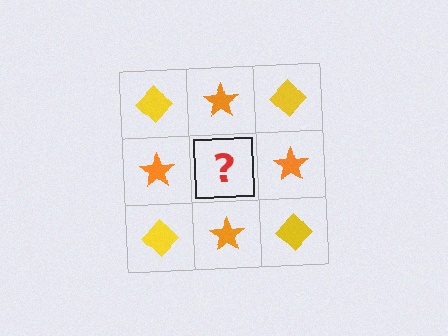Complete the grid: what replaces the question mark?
The question mark should be replaced with a yellow diamond.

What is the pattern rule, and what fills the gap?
The rule is that it alternates yellow diamond and orange star in a checkerboard pattern. The gap should be filled with a yellow diamond.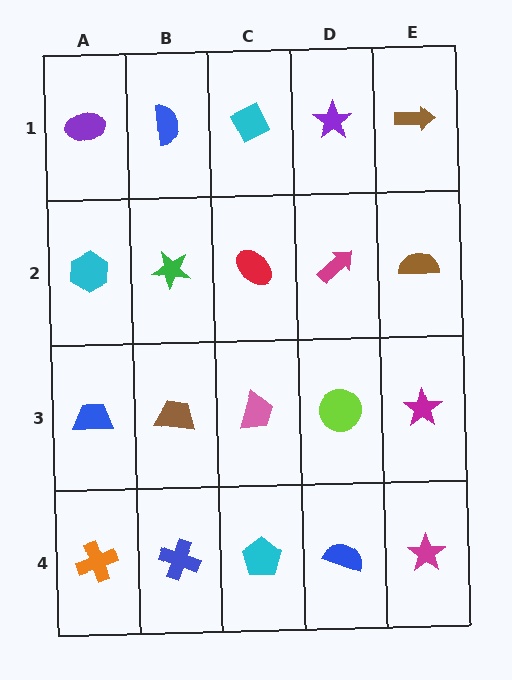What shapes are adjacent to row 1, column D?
A magenta arrow (row 2, column D), a cyan diamond (row 1, column C), a brown arrow (row 1, column E).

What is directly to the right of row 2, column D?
A brown semicircle.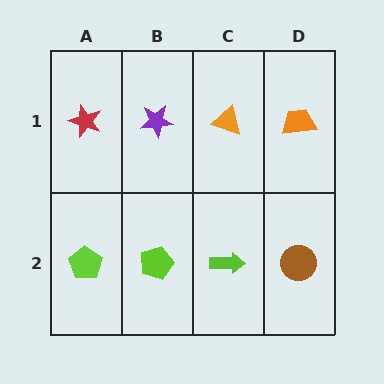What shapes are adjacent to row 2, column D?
An orange trapezoid (row 1, column D), a lime arrow (row 2, column C).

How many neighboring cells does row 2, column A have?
2.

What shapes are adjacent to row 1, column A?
A lime pentagon (row 2, column A), a purple star (row 1, column B).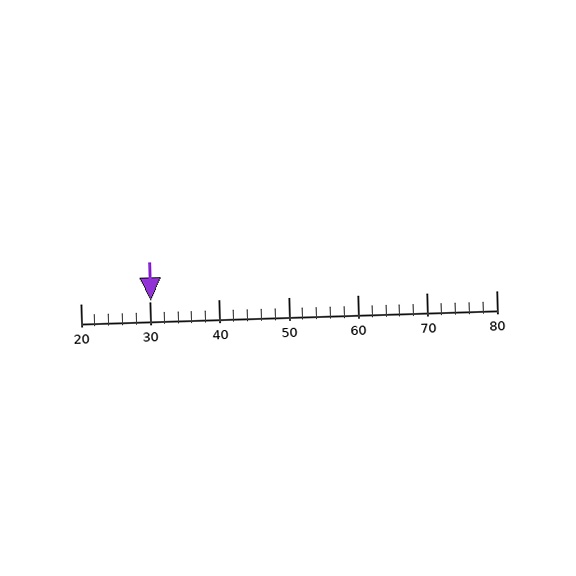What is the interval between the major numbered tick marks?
The major tick marks are spaced 10 units apart.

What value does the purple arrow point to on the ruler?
The purple arrow points to approximately 30.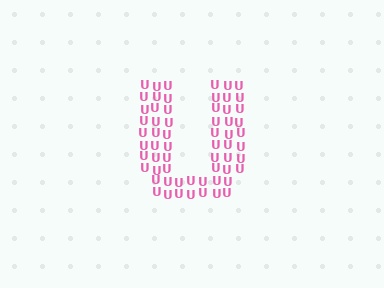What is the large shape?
The large shape is the letter U.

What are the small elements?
The small elements are letter U's.